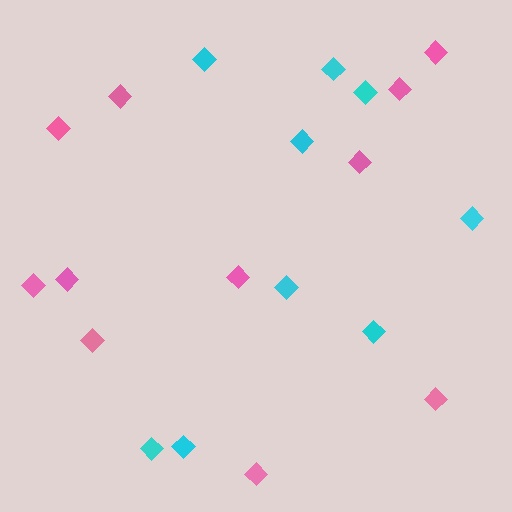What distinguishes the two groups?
There are 2 groups: one group of pink diamonds (11) and one group of cyan diamonds (9).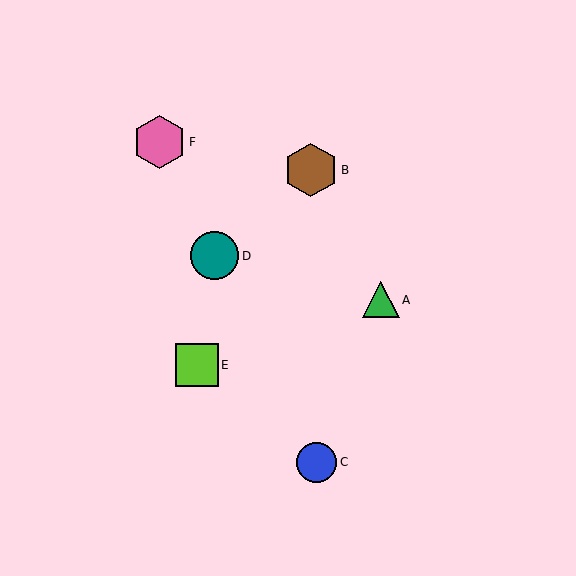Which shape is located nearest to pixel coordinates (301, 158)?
The brown hexagon (labeled B) at (311, 170) is nearest to that location.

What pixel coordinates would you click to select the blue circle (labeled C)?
Click at (317, 462) to select the blue circle C.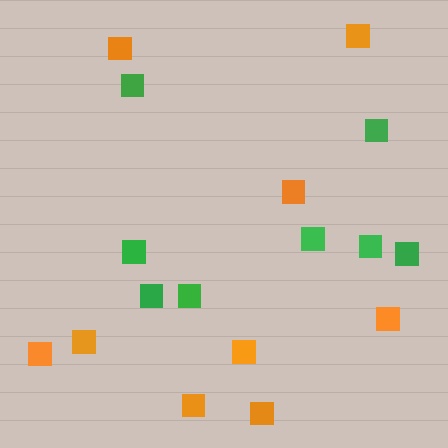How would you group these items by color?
There are 2 groups: one group of orange squares (9) and one group of green squares (8).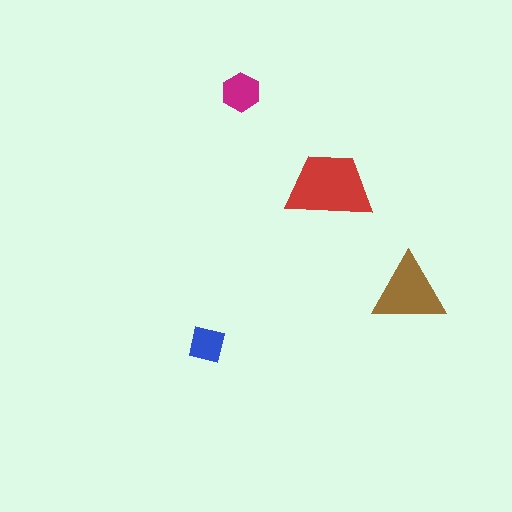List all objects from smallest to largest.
The blue square, the magenta hexagon, the brown triangle, the red trapezoid.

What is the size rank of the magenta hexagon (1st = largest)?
3rd.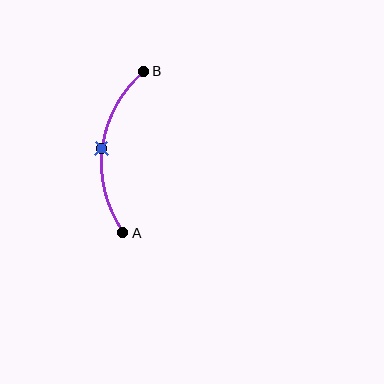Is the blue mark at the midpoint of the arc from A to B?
Yes. The blue mark lies on the arc at equal arc-length from both A and B — it is the arc midpoint.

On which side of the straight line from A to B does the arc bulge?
The arc bulges to the left of the straight line connecting A and B.